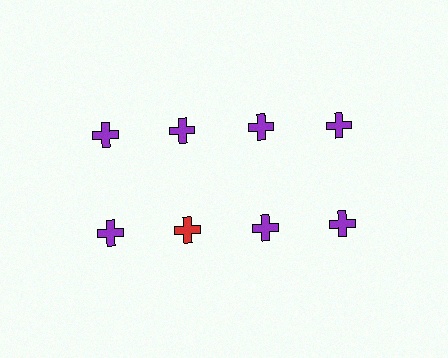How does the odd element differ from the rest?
It has a different color: red instead of purple.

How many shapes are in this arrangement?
There are 8 shapes arranged in a grid pattern.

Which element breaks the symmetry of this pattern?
The red cross in the second row, second from left column breaks the symmetry. All other shapes are purple crosses.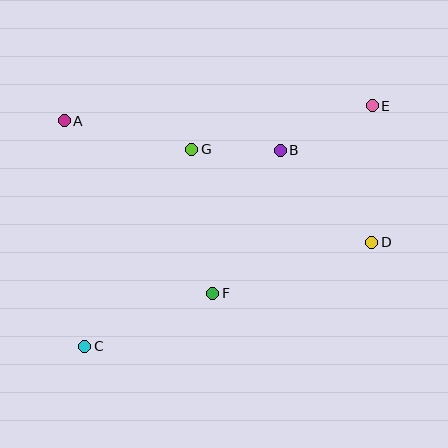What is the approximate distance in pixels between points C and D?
The distance between C and D is approximately 306 pixels.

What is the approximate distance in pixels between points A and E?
The distance between A and E is approximately 308 pixels.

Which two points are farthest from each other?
Points C and E are farthest from each other.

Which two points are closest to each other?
Points B and G are closest to each other.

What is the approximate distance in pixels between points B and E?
The distance between B and E is approximately 102 pixels.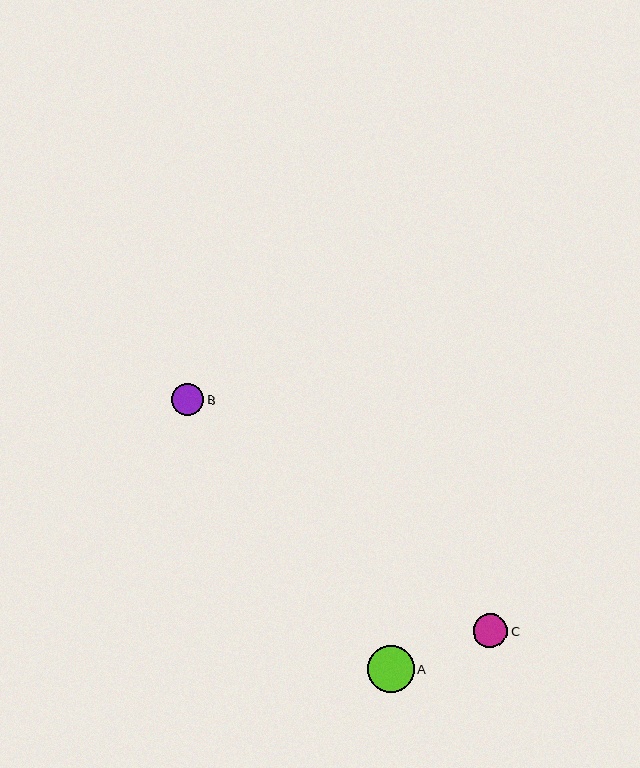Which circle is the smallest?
Circle B is the smallest with a size of approximately 32 pixels.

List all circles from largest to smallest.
From largest to smallest: A, C, B.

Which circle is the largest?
Circle A is the largest with a size of approximately 46 pixels.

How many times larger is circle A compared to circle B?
Circle A is approximately 1.4 times the size of circle B.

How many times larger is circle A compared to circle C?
Circle A is approximately 1.4 times the size of circle C.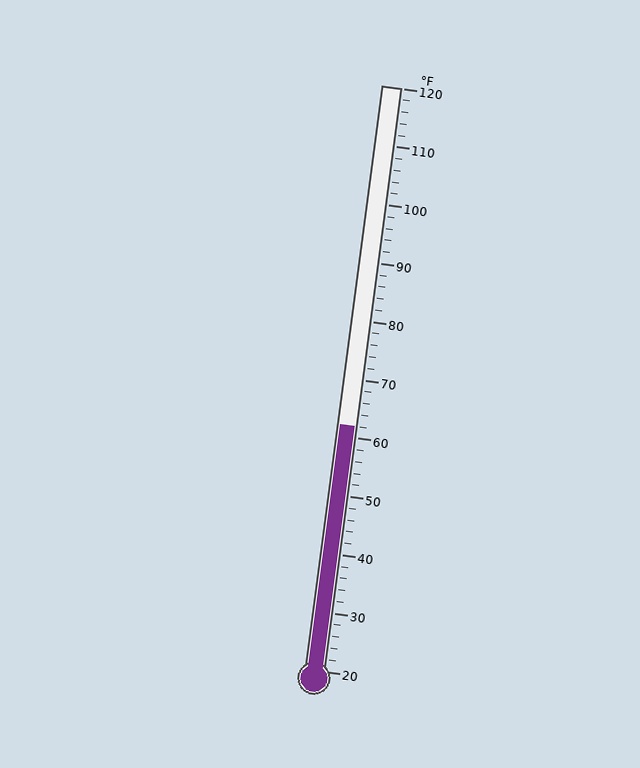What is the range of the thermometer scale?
The thermometer scale ranges from 20°F to 120°F.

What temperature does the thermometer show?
The thermometer shows approximately 62°F.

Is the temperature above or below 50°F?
The temperature is above 50°F.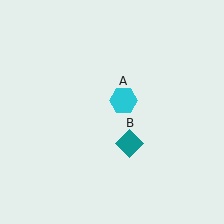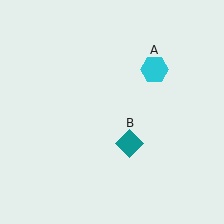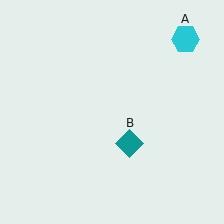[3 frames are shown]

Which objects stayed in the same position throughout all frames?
Teal diamond (object B) remained stationary.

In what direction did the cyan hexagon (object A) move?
The cyan hexagon (object A) moved up and to the right.